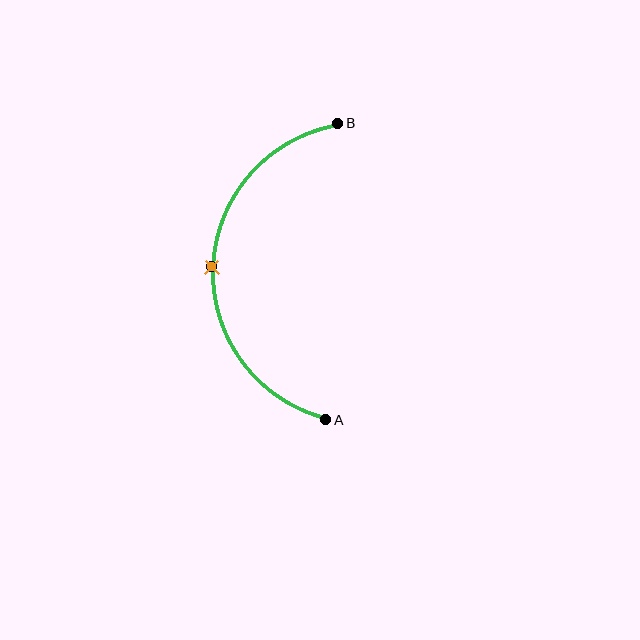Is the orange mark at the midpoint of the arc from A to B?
Yes. The orange mark lies on the arc at equal arc-length from both A and B — it is the arc midpoint.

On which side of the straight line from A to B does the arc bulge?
The arc bulges to the left of the straight line connecting A and B.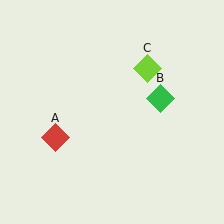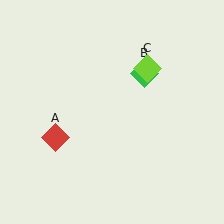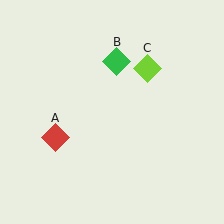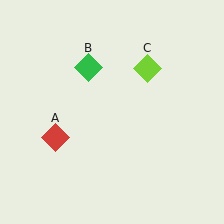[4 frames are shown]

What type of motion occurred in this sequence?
The green diamond (object B) rotated counterclockwise around the center of the scene.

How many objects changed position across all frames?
1 object changed position: green diamond (object B).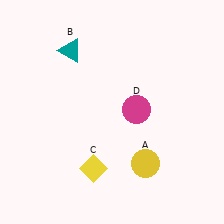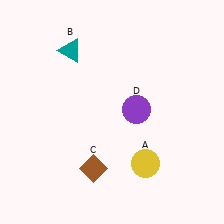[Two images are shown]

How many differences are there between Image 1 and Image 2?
There are 2 differences between the two images.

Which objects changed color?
C changed from yellow to brown. D changed from magenta to purple.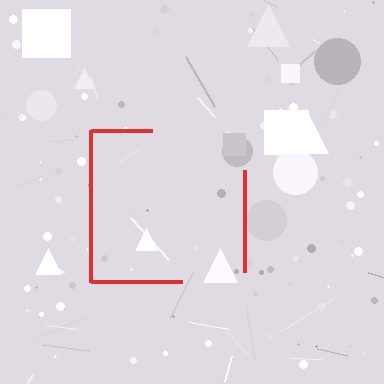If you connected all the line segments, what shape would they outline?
They would outline a square.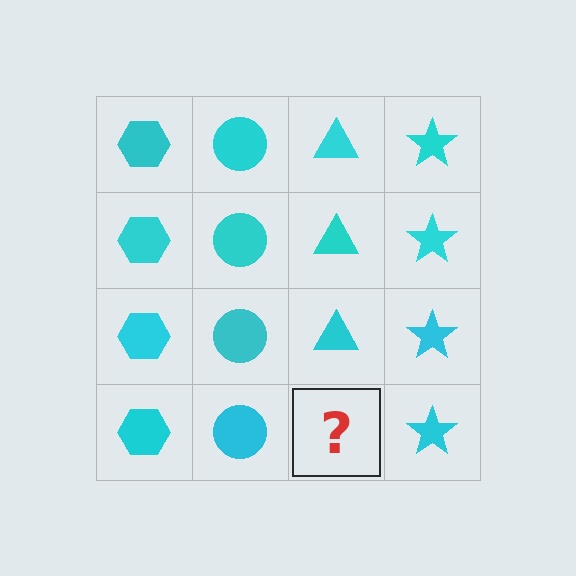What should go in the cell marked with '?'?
The missing cell should contain a cyan triangle.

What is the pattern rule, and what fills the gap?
The rule is that each column has a consistent shape. The gap should be filled with a cyan triangle.